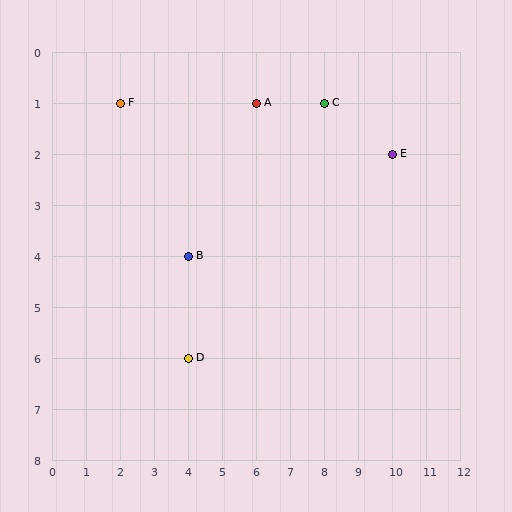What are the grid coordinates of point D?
Point D is at grid coordinates (4, 6).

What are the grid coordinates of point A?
Point A is at grid coordinates (6, 1).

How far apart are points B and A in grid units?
Points B and A are 2 columns and 3 rows apart (about 3.6 grid units diagonally).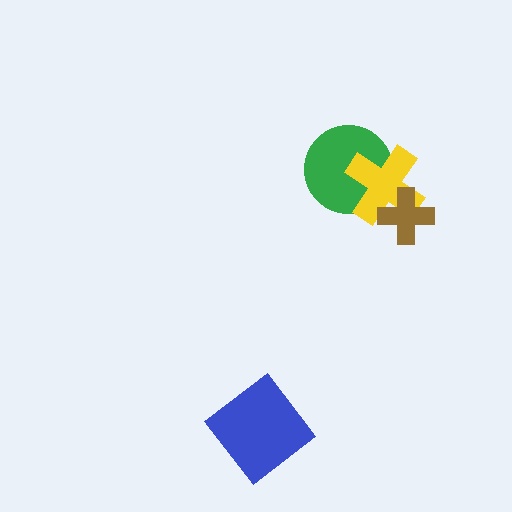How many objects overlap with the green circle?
1 object overlaps with the green circle.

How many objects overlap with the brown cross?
1 object overlaps with the brown cross.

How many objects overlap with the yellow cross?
2 objects overlap with the yellow cross.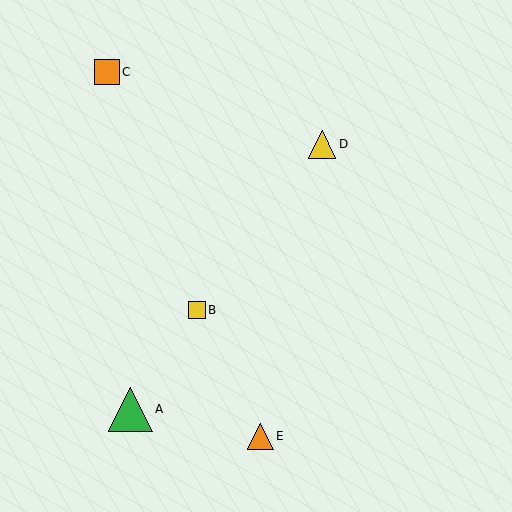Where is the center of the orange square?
The center of the orange square is at (107, 72).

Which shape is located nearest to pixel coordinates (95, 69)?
The orange square (labeled C) at (107, 72) is nearest to that location.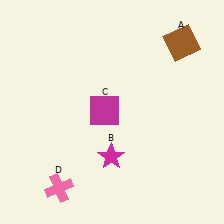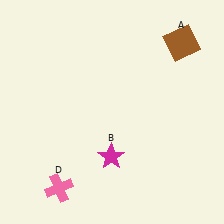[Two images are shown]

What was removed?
The magenta square (C) was removed in Image 2.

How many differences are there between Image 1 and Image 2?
There is 1 difference between the two images.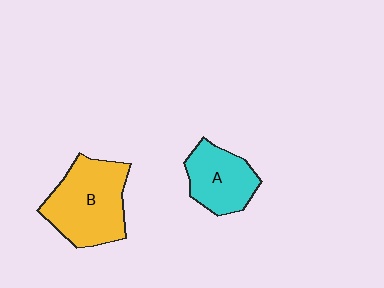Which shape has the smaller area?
Shape A (cyan).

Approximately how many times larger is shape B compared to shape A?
Approximately 1.5 times.